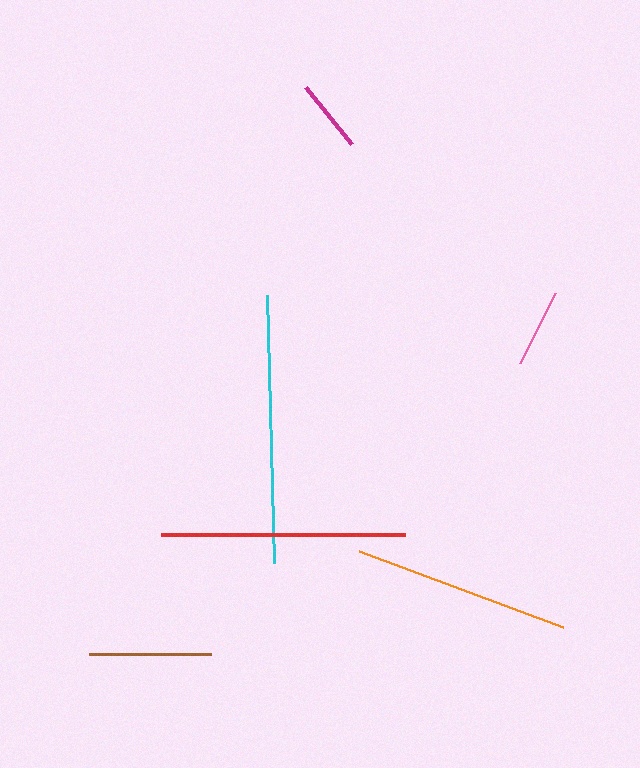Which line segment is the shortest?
The magenta line is the shortest at approximately 73 pixels.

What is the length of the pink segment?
The pink segment is approximately 78 pixels long.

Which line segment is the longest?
The cyan line is the longest at approximately 269 pixels.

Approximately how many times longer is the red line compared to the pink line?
The red line is approximately 3.1 times the length of the pink line.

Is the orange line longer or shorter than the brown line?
The orange line is longer than the brown line.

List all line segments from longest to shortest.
From longest to shortest: cyan, red, orange, brown, pink, magenta.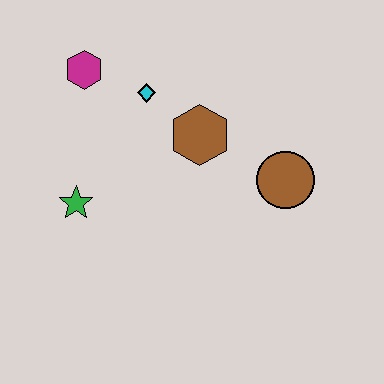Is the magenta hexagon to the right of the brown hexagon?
No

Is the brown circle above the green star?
Yes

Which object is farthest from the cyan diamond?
The brown circle is farthest from the cyan diamond.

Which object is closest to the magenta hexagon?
The cyan diamond is closest to the magenta hexagon.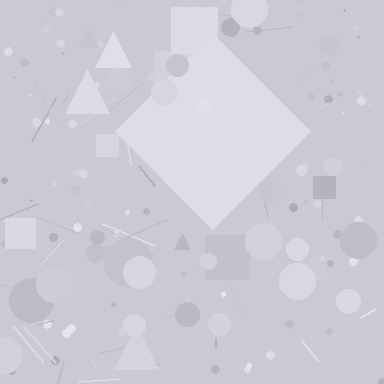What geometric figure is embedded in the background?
A diamond is embedded in the background.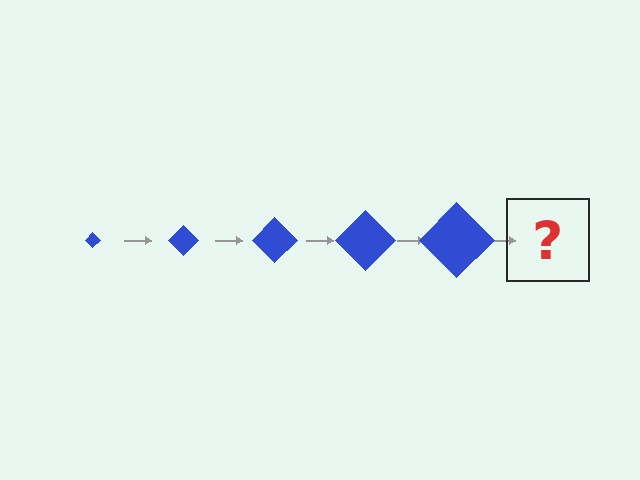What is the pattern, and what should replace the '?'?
The pattern is that the diamond gets progressively larger each step. The '?' should be a blue diamond, larger than the previous one.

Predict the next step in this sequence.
The next step is a blue diamond, larger than the previous one.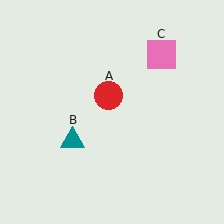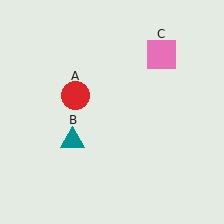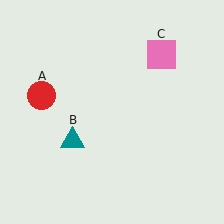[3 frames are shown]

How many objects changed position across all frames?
1 object changed position: red circle (object A).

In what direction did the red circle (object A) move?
The red circle (object A) moved left.